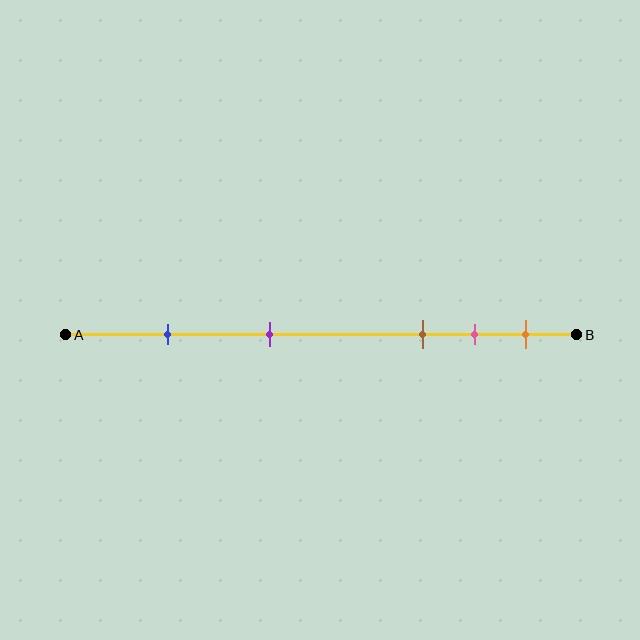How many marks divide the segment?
There are 5 marks dividing the segment.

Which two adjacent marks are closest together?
The pink and orange marks are the closest adjacent pair.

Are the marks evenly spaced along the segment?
No, the marks are not evenly spaced.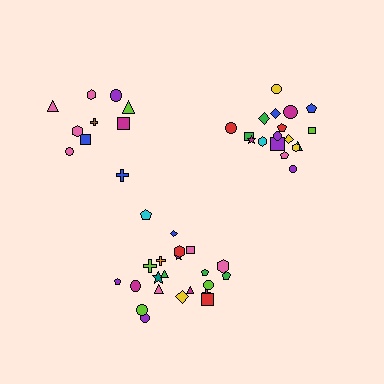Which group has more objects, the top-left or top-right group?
The top-right group.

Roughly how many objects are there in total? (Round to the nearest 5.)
Roughly 50 objects in total.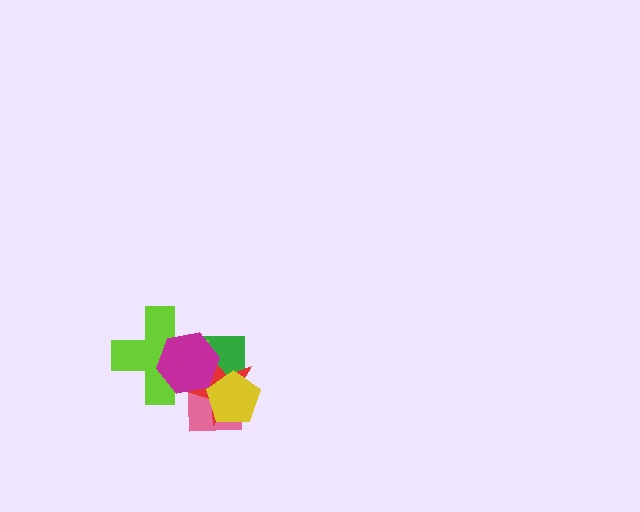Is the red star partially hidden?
Yes, it is partially covered by another shape.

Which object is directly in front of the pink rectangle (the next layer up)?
The green rectangle is directly in front of the pink rectangle.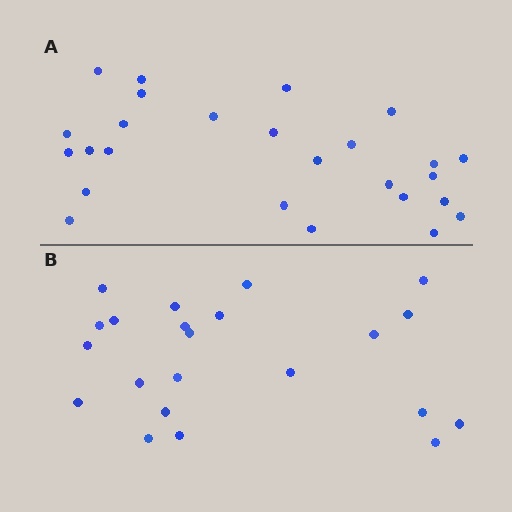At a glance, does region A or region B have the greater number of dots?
Region A (the top region) has more dots.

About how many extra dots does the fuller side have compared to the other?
Region A has about 4 more dots than region B.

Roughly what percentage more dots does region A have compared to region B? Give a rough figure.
About 20% more.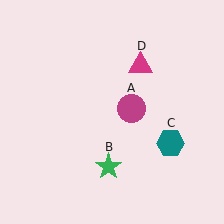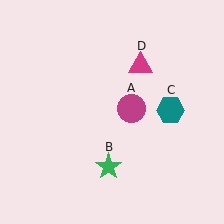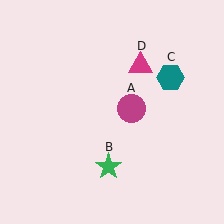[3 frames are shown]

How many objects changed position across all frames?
1 object changed position: teal hexagon (object C).